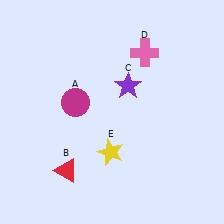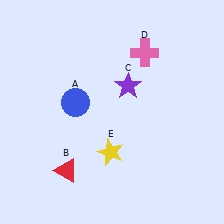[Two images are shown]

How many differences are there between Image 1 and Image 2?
There is 1 difference between the two images.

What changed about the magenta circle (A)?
In Image 1, A is magenta. In Image 2, it changed to blue.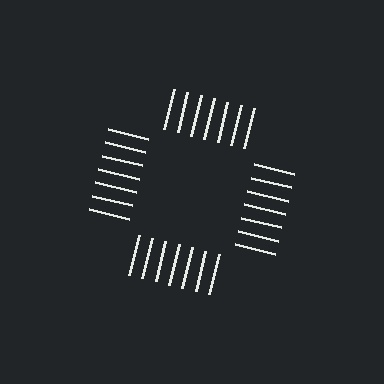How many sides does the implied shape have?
4 sides — the line-ends trace a square.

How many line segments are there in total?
28 — 7 along each of the 4 edges.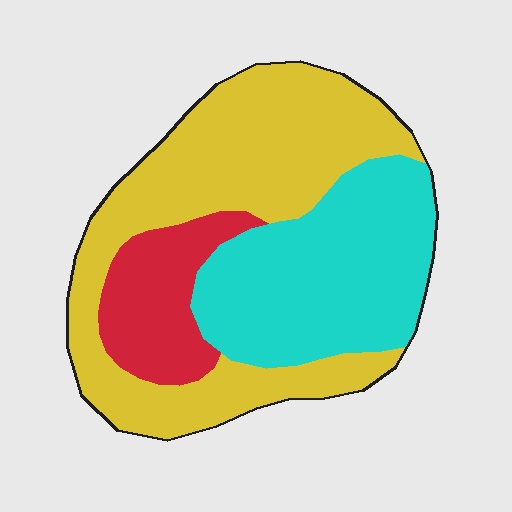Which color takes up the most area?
Yellow, at roughly 50%.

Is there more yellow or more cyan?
Yellow.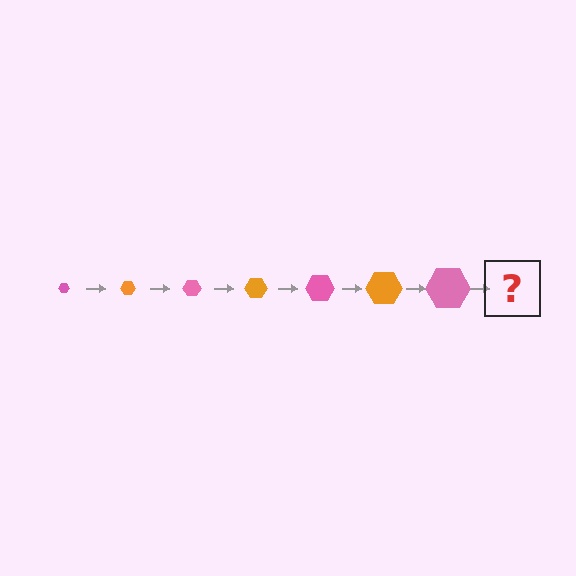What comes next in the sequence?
The next element should be an orange hexagon, larger than the previous one.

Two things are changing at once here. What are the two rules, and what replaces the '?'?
The two rules are that the hexagon grows larger each step and the color cycles through pink and orange. The '?' should be an orange hexagon, larger than the previous one.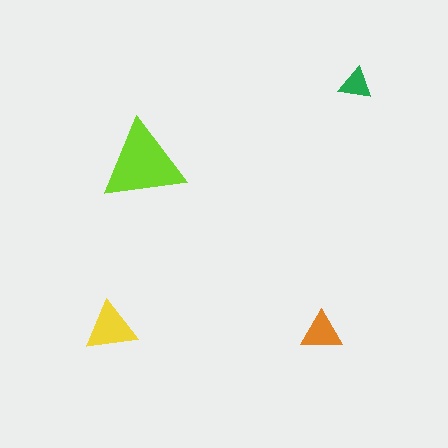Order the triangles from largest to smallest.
the lime one, the yellow one, the orange one, the green one.